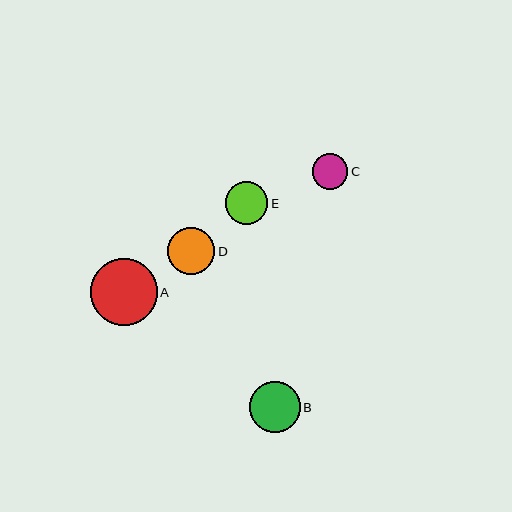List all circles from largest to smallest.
From largest to smallest: A, B, D, E, C.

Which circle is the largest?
Circle A is the largest with a size of approximately 67 pixels.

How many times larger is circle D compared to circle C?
Circle D is approximately 1.3 times the size of circle C.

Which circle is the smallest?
Circle C is the smallest with a size of approximately 35 pixels.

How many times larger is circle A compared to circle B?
Circle A is approximately 1.3 times the size of circle B.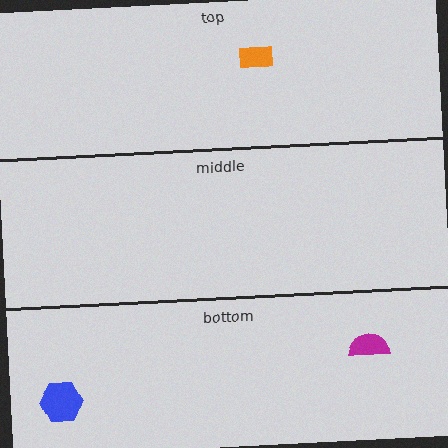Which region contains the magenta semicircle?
The bottom region.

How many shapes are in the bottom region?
2.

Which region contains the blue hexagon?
The bottom region.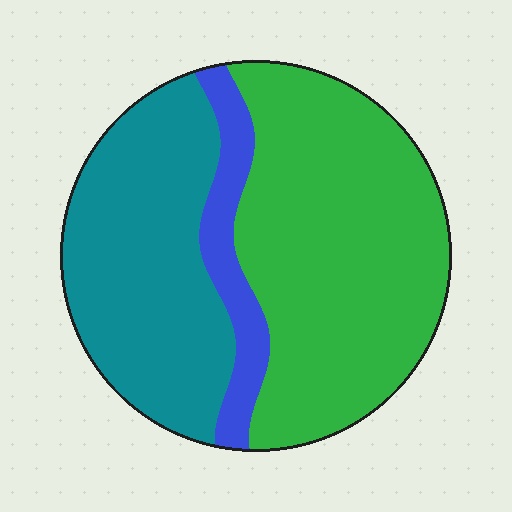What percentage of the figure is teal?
Teal takes up about three eighths (3/8) of the figure.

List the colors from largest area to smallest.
From largest to smallest: green, teal, blue.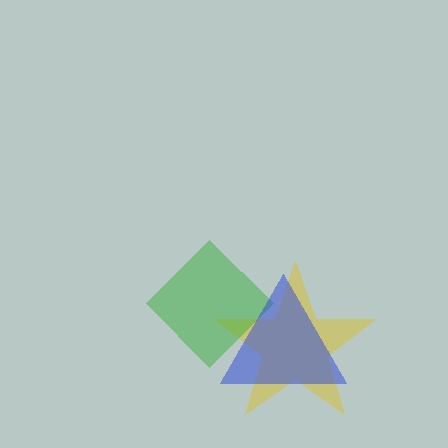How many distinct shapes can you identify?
There are 3 distinct shapes: a yellow star, a green diamond, a blue triangle.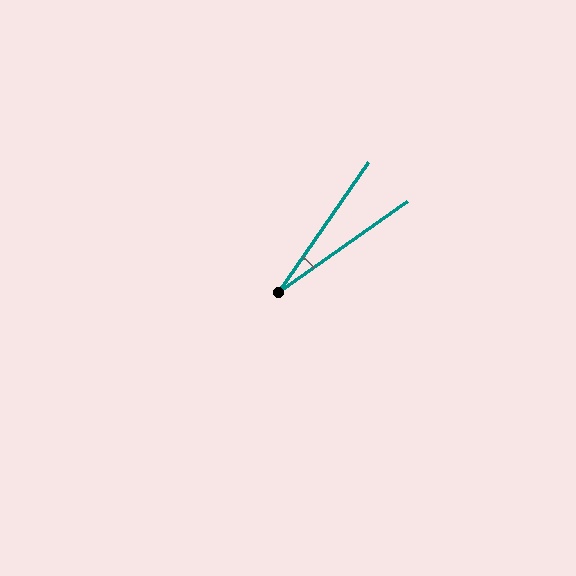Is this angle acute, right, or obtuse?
It is acute.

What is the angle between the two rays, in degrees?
Approximately 20 degrees.